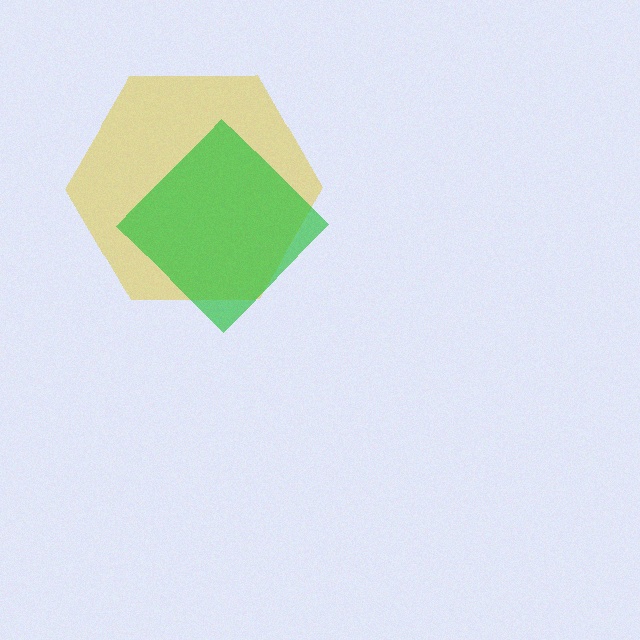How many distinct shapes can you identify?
There are 2 distinct shapes: a yellow hexagon, a green diamond.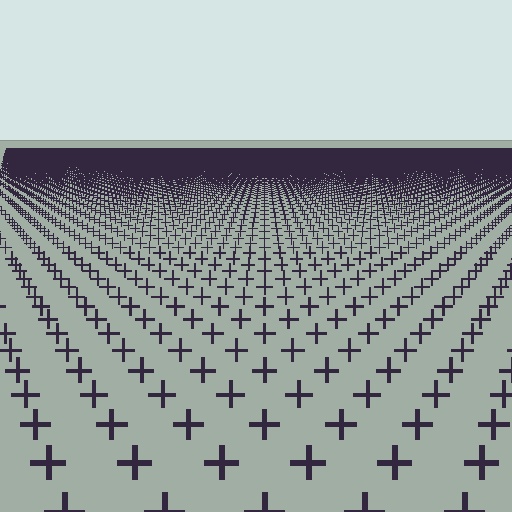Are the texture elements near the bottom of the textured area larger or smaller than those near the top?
Larger. Near the bottom, elements are closer to the viewer and appear at a bigger on-screen size.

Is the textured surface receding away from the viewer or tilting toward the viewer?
The surface is receding away from the viewer. Texture elements get smaller and denser toward the top.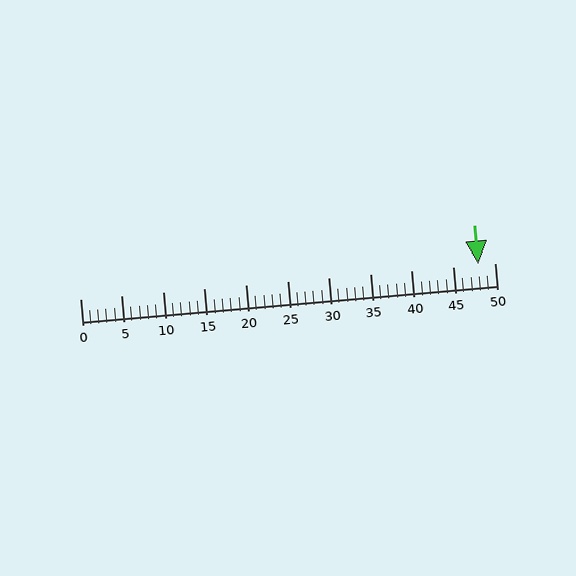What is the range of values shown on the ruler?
The ruler shows values from 0 to 50.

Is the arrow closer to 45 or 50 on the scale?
The arrow is closer to 50.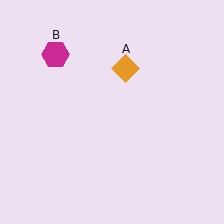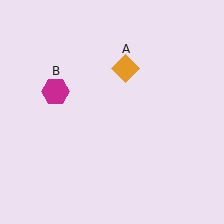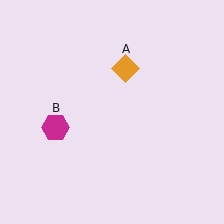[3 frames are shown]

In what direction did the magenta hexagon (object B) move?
The magenta hexagon (object B) moved down.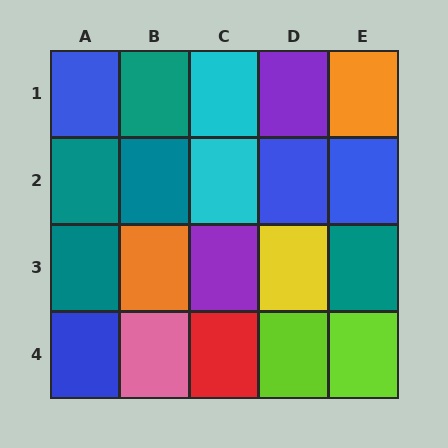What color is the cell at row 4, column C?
Red.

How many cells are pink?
1 cell is pink.